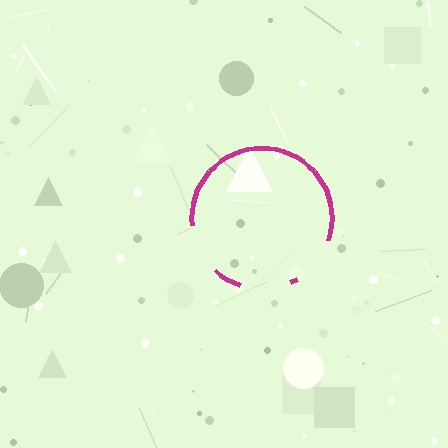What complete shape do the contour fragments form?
The contour fragments form a circle.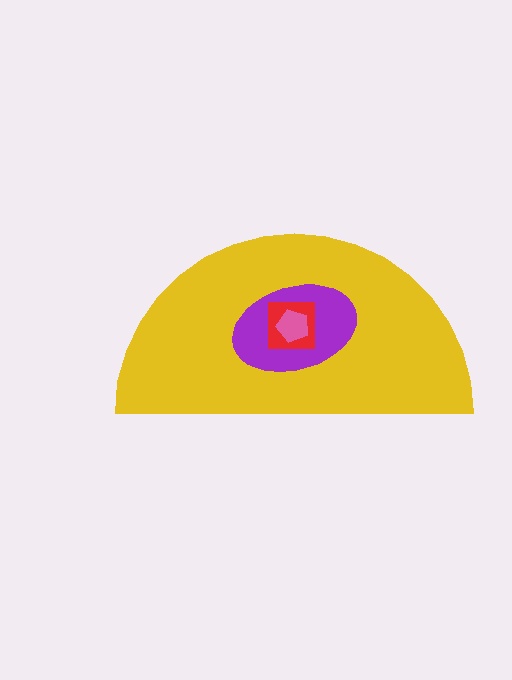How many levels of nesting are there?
4.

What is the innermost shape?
The pink pentagon.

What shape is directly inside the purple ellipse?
The red square.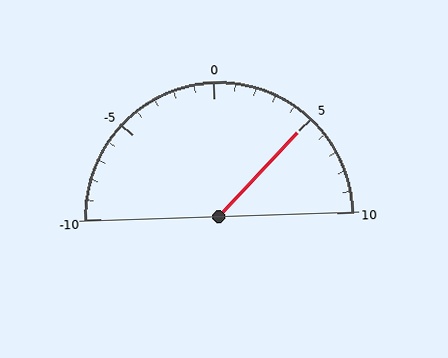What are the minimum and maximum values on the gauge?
The gauge ranges from -10 to 10.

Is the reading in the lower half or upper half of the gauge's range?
The reading is in the upper half of the range (-10 to 10).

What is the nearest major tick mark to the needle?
The nearest major tick mark is 5.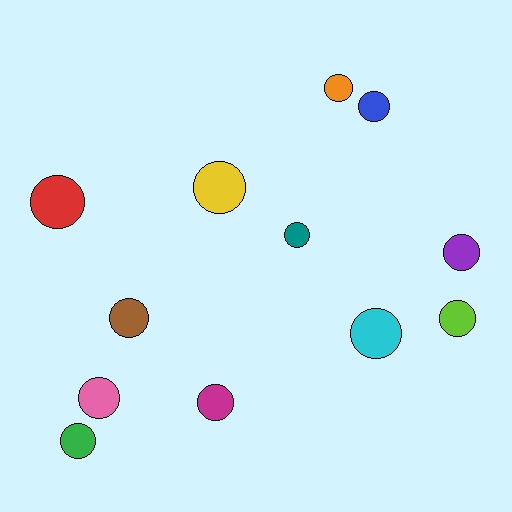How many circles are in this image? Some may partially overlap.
There are 12 circles.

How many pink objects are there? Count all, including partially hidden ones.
There is 1 pink object.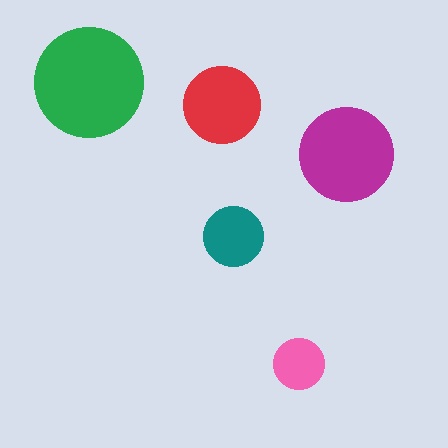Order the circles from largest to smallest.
the green one, the magenta one, the red one, the teal one, the pink one.